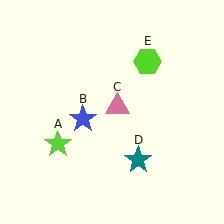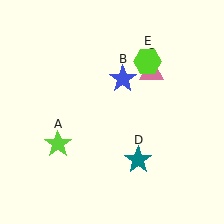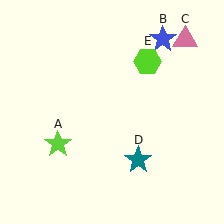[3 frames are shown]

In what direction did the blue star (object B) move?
The blue star (object B) moved up and to the right.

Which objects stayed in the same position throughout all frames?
Lime star (object A) and teal star (object D) and lime hexagon (object E) remained stationary.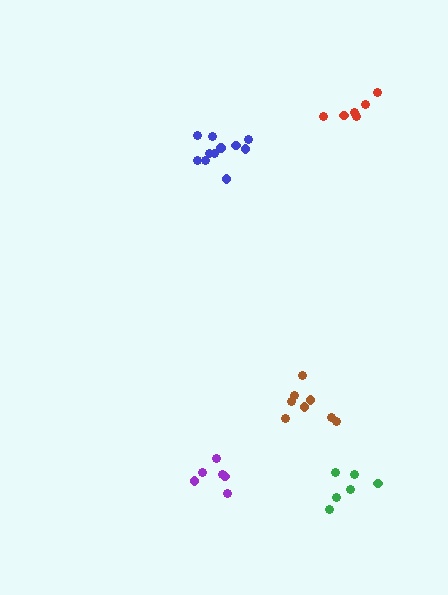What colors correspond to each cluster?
The clusters are colored: green, brown, blue, red, purple.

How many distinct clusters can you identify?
There are 5 distinct clusters.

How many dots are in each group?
Group 1: 6 dots, Group 2: 8 dots, Group 3: 11 dots, Group 4: 6 dots, Group 5: 6 dots (37 total).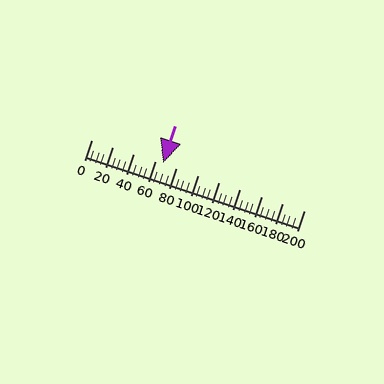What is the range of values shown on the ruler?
The ruler shows values from 0 to 200.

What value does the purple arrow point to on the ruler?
The purple arrow points to approximately 67.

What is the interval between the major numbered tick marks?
The major tick marks are spaced 20 units apart.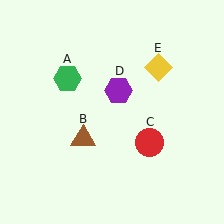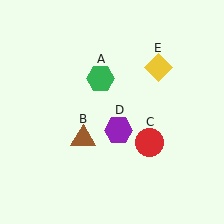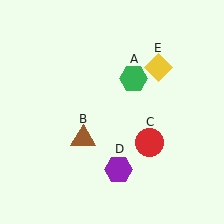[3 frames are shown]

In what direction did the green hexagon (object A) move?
The green hexagon (object A) moved right.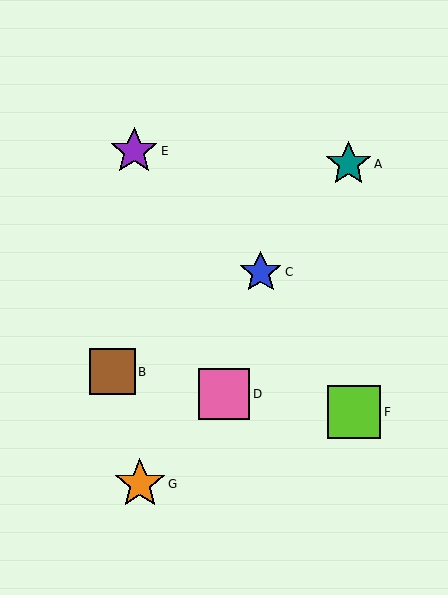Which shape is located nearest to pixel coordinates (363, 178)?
The teal star (labeled A) at (349, 164) is nearest to that location.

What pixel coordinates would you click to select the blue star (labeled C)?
Click at (261, 272) to select the blue star C.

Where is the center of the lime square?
The center of the lime square is at (354, 412).